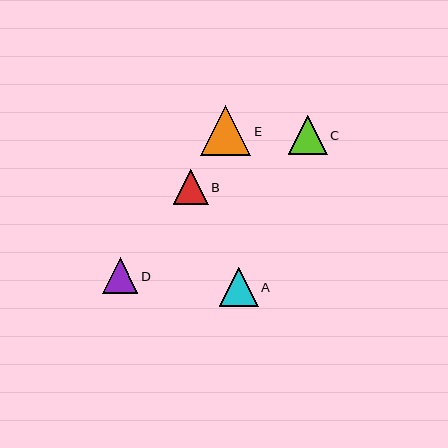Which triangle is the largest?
Triangle E is the largest with a size of approximately 50 pixels.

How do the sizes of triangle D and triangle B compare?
Triangle D and triangle B are approximately the same size.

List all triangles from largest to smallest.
From largest to smallest: E, C, A, D, B.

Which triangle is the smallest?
Triangle B is the smallest with a size of approximately 35 pixels.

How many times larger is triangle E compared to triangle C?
Triangle E is approximately 1.3 times the size of triangle C.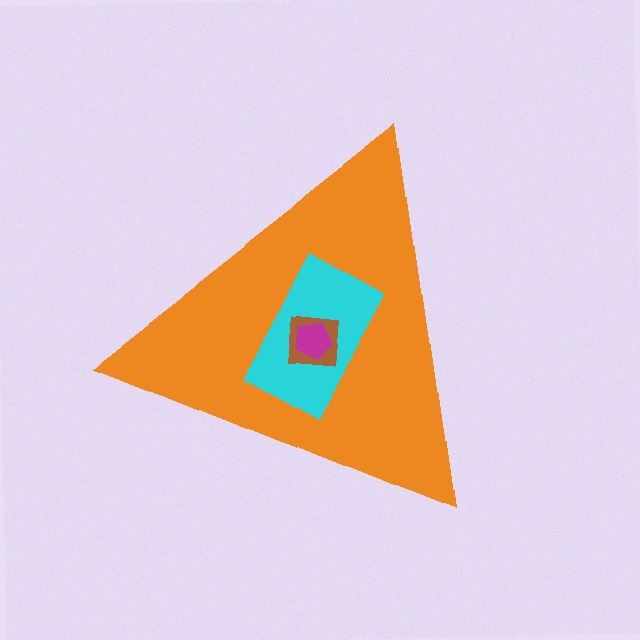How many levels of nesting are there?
4.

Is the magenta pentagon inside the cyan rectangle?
Yes.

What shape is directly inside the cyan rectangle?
The brown square.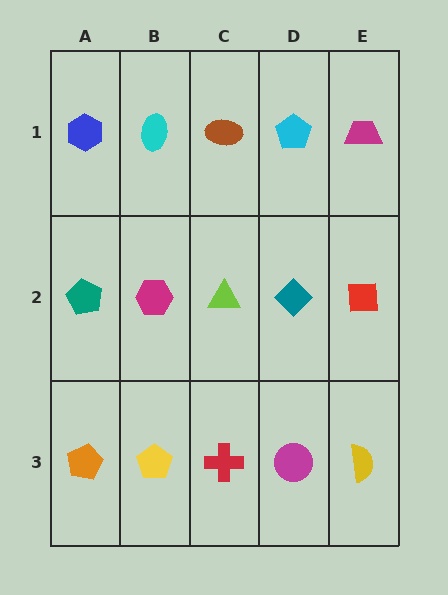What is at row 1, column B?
A cyan ellipse.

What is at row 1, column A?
A blue hexagon.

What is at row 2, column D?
A teal diamond.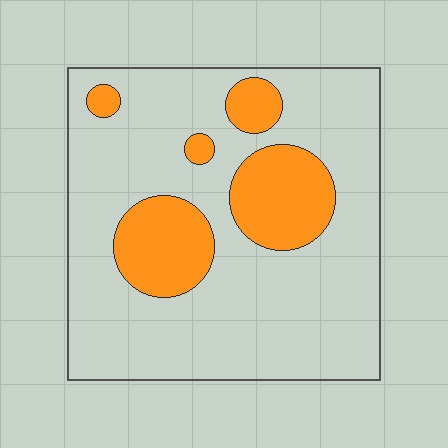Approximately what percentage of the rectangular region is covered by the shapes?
Approximately 20%.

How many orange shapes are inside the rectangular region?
5.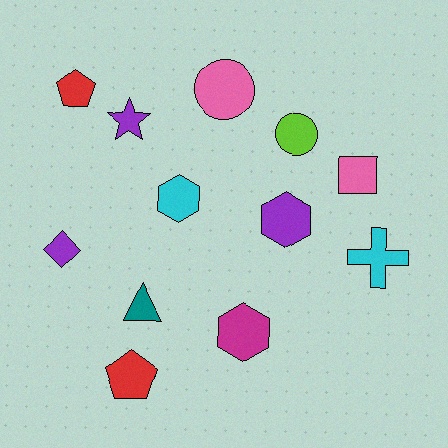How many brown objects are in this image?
There are no brown objects.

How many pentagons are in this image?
There are 2 pentagons.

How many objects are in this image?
There are 12 objects.